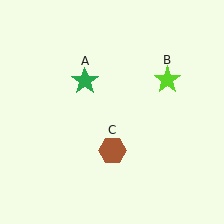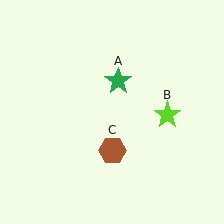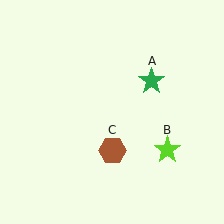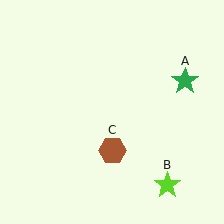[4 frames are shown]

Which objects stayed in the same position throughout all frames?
Brown hexagon (object C) remained stationary.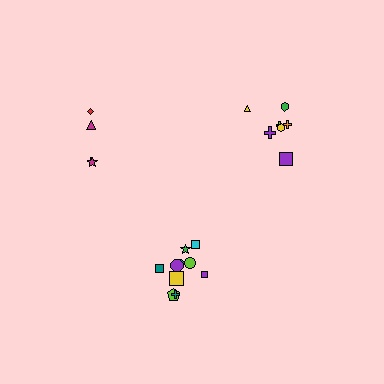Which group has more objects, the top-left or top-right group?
The top-right group.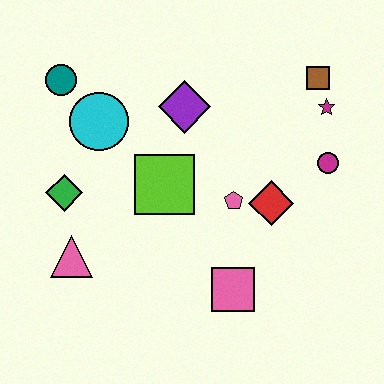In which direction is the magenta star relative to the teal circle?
The magenta star is to the right of the teal circle.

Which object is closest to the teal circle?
The cyan circle is closest to the teal circle.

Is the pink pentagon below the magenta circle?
Yes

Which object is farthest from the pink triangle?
The brown square is farthest from the pink triangle.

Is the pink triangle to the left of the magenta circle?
Yes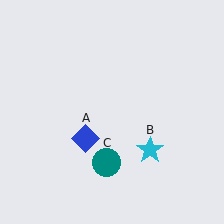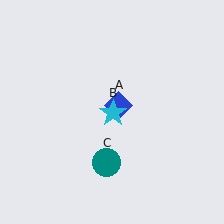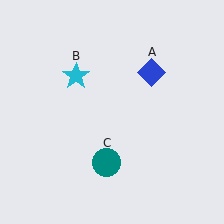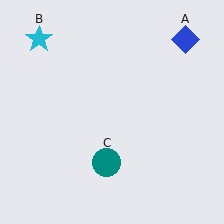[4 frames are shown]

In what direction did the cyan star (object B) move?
The cyan star (object B) moved up and to the left.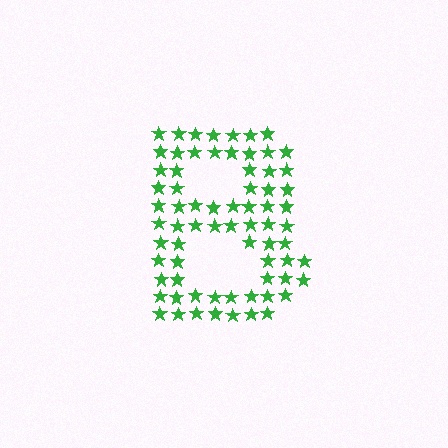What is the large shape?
The large shape is the letter B.